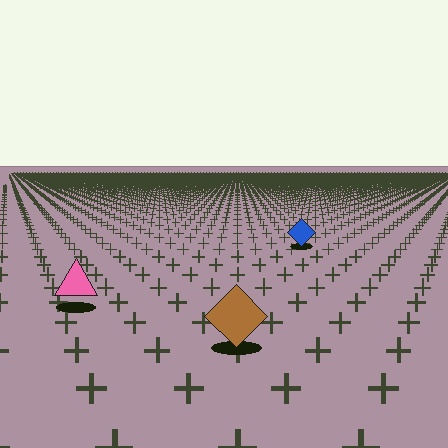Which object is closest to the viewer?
The brown diamond is closest. The texture marks near it are larger and more spread out.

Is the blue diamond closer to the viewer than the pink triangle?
No. The pink triangle is closer — you can tell from the texture gradient: the ground texture is coarser near it.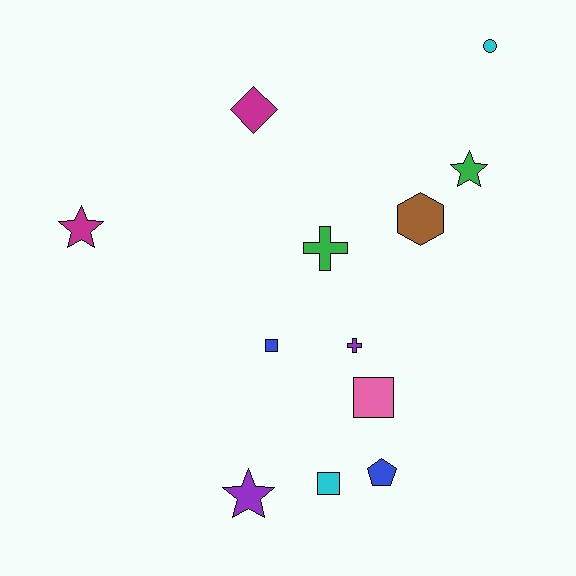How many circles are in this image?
There is 1 circle.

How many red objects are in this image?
There are no red objects.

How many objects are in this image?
There are 12 objects.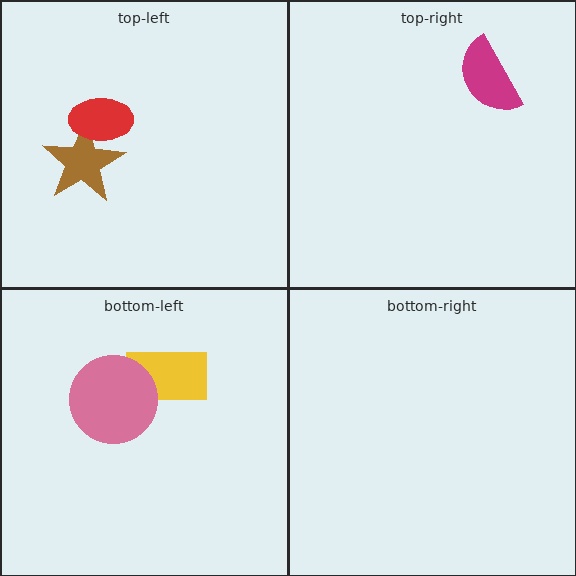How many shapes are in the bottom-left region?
2.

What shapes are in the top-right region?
The magenta semicircle.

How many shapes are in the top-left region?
2.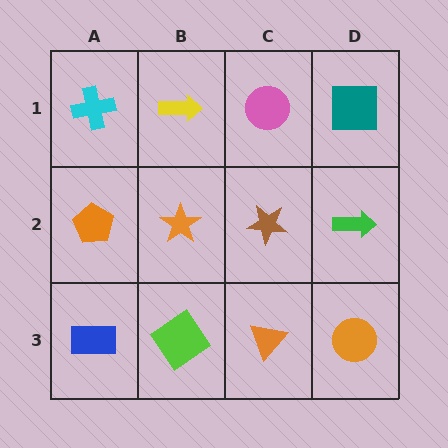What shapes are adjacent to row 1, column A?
An orange pentagon (row 2, column A), a yellow arrow (row 1, column B).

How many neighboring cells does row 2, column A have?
3.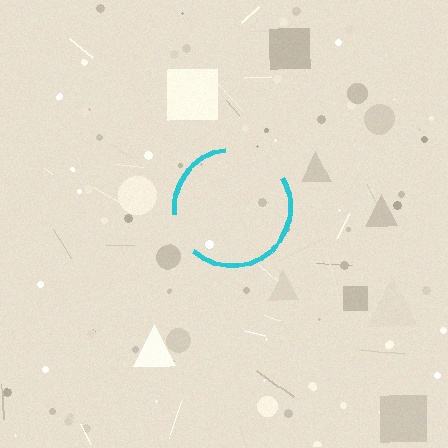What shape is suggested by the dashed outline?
The dashed outline suggests a circle.